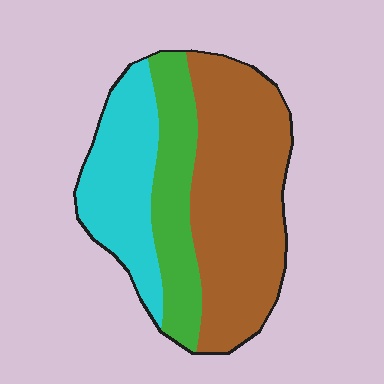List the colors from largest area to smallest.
From largest to smallest: brown, cyan, green.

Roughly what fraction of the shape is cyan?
Cyan covers around 25% of the shape.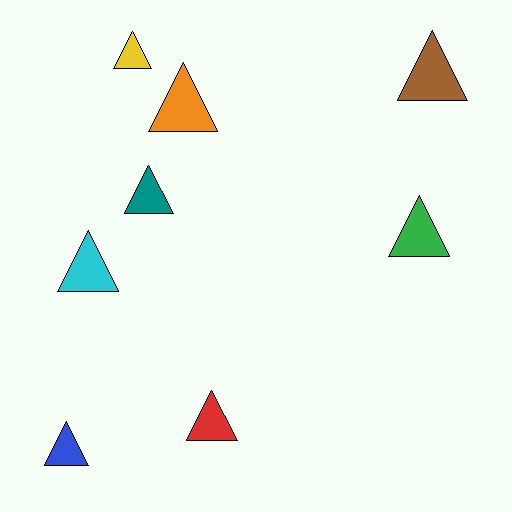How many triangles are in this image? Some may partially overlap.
There are 8 triangles.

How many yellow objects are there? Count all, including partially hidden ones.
There is 1 yellow object.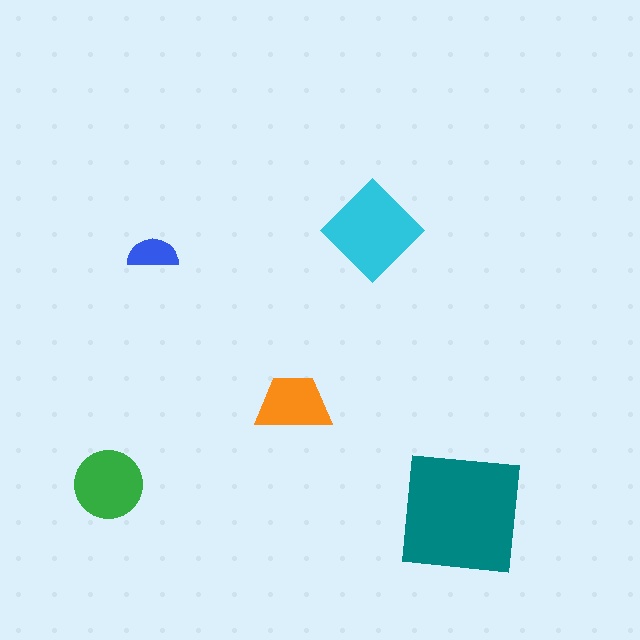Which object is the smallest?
The blue semicircle.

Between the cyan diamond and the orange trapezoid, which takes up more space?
The cyan diamond.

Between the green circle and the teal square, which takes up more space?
The teal square.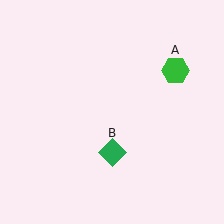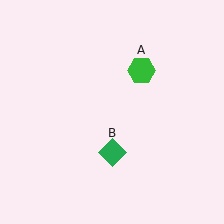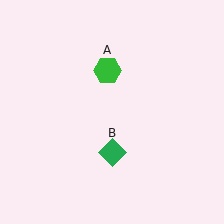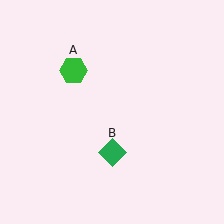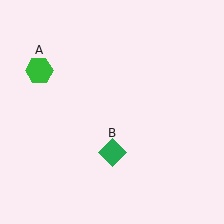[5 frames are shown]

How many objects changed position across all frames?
1 object changed position: green hexagon (object A).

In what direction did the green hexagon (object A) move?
The green hexagon (object A) moved left.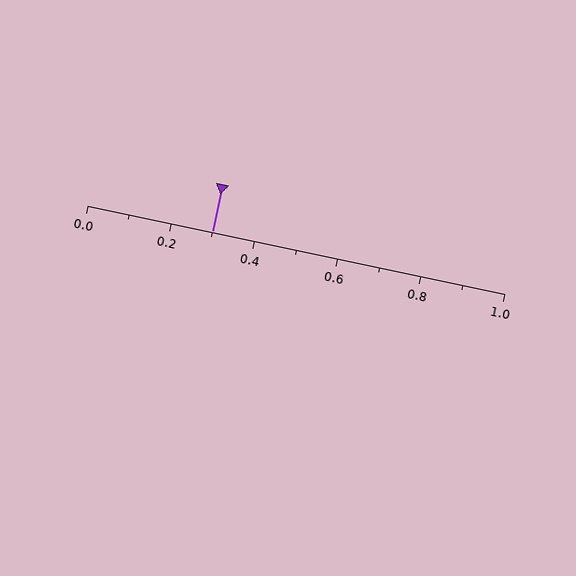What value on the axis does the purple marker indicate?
The marker indicates approximately 0.3.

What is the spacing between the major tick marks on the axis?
The major ticks are spaced 0.2 apart.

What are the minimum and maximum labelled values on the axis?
The axis runs from 0.0 to 1.0.